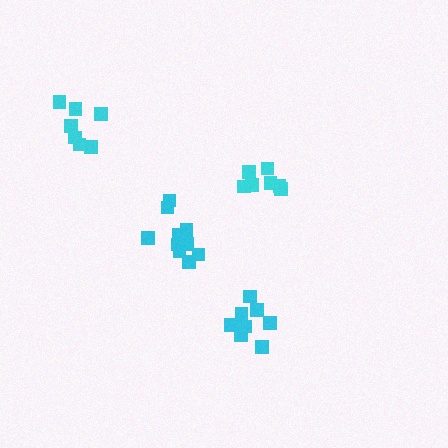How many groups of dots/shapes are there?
There are 4 groups.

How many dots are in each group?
Group 1: 7 dots, Group 2: 7 dots, Group 3: 8 dots, Group 4: 11 dots (33 total).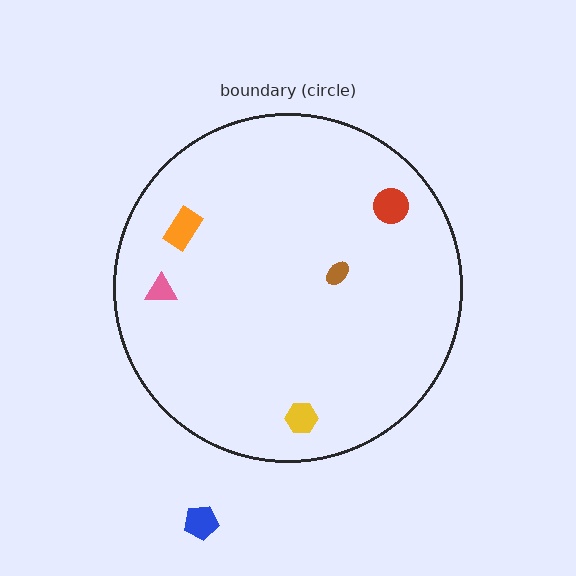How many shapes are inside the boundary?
5 inside, 1 outside.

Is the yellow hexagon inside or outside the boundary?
Inside.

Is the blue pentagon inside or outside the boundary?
Outside.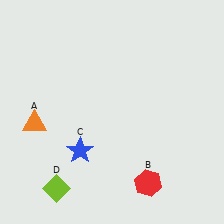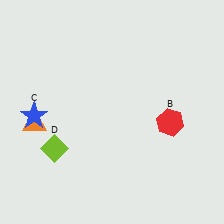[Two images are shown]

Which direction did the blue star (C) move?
The blue star (C) moved left.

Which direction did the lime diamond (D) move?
The lime diamond (D) moved up.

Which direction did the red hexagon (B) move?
The red hexagon (B) moved up.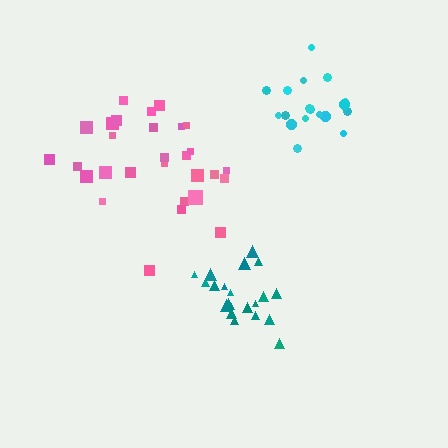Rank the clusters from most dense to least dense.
teal, cyan, pink.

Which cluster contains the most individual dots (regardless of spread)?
Pink (29).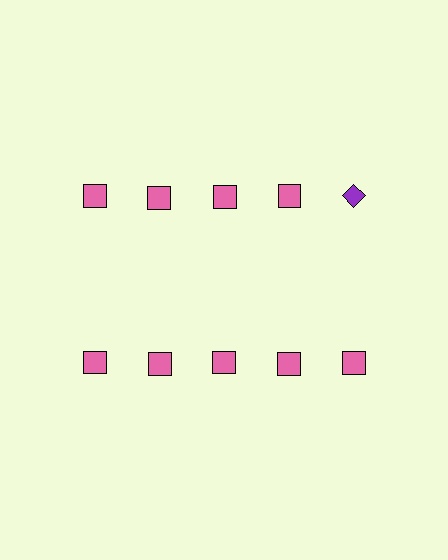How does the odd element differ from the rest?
It differs in both color (purple instead of pink) and shape (diamond instead of square).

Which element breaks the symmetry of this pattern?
The purple diamond in the top row, rightmost column breaks the symmetry. All other shapes are pink squares.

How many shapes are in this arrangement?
There are 10 shapes arranged in a grid pattern.